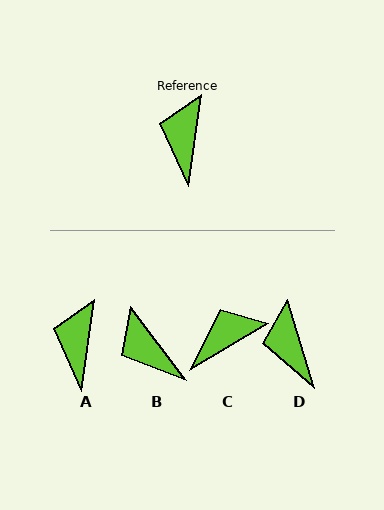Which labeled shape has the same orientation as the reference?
A.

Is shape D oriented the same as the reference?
No, it is off by about 25 degrees.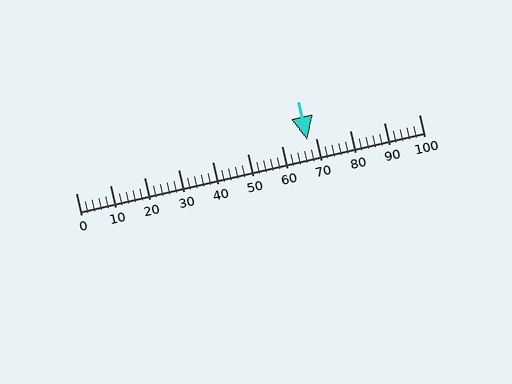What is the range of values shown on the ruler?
The ruler shows values from 0 to 100.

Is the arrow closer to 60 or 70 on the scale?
The arrow is closer to 70.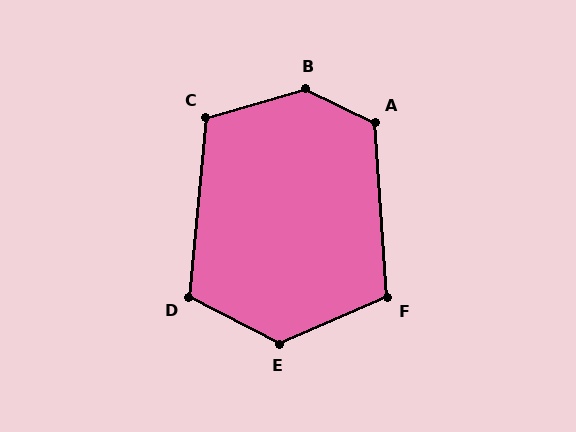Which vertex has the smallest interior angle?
F, at approximately 110 degrees.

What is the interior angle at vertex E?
Approximately 129 degrees (obtuse).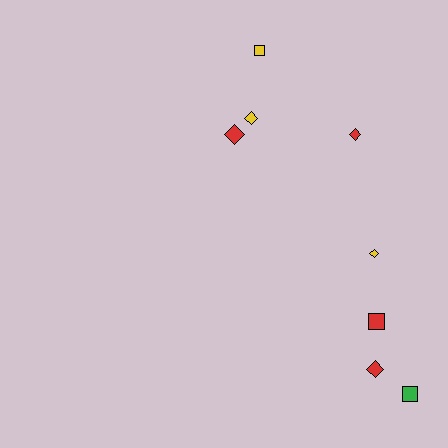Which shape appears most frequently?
Diamond, with 5 objects.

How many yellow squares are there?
There is 1 yellow square.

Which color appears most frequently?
Red, with 4 objects.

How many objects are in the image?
There are 8 objects.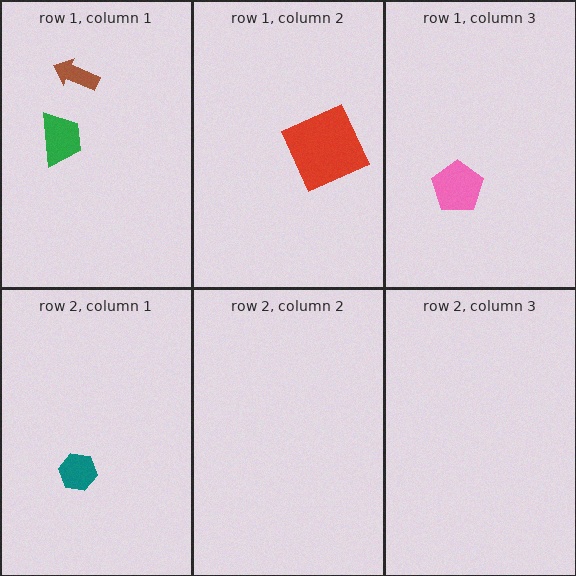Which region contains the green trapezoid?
The row 1, column 1 region.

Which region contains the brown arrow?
The row 1, column 1 region.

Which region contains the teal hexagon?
The row 2, column 1 region.